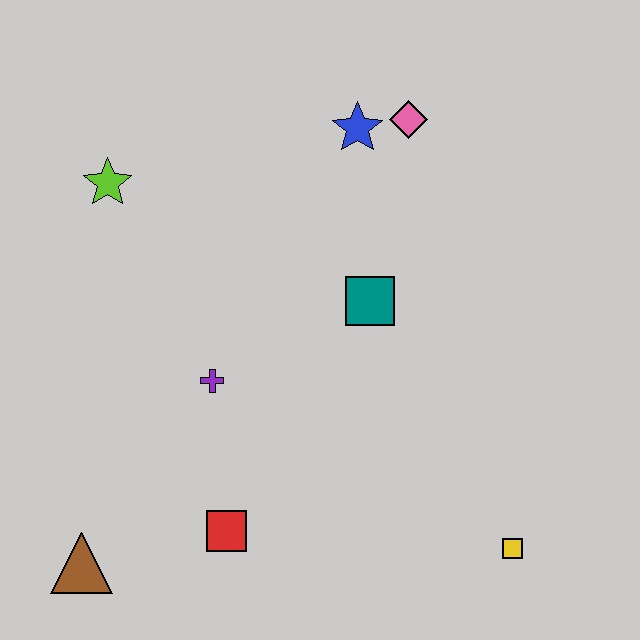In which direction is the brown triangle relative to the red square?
The brown triangle is to the left of the red square.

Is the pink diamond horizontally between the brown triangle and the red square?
No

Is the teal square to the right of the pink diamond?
No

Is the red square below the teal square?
Yes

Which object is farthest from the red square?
The pink diamond is farthest from the red square.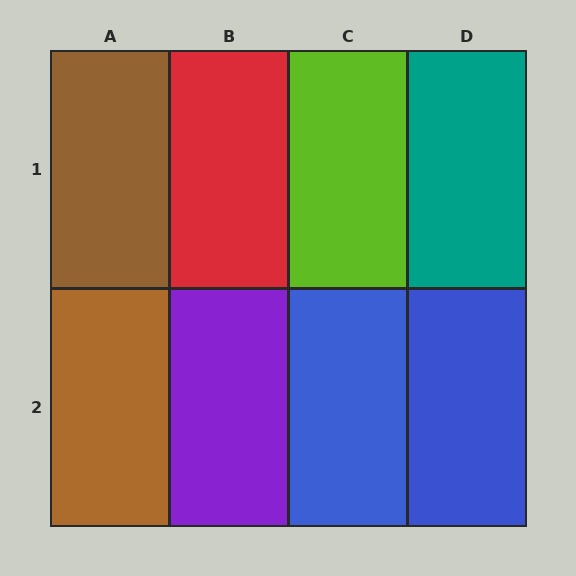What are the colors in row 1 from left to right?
Brown, red, lime, teal.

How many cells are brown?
2 cells are brown.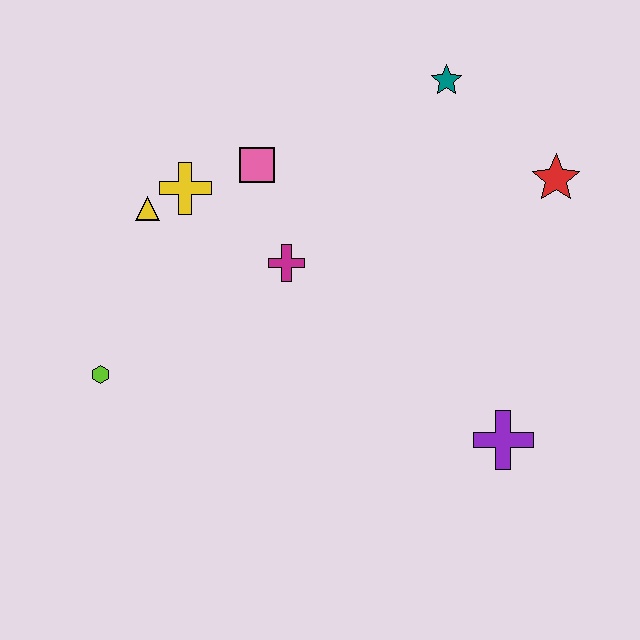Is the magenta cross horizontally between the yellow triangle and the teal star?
Yes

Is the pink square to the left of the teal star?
Yes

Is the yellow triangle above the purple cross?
Yes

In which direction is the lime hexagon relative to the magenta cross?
The lime hexagon is to the left of the magenta cross.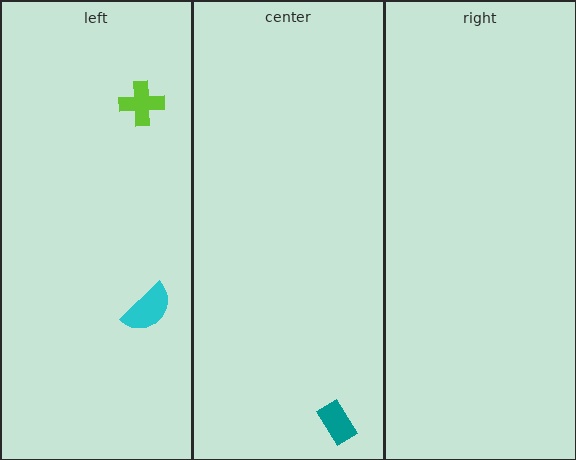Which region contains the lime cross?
The left region.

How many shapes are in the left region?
2.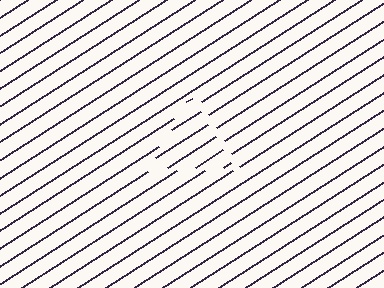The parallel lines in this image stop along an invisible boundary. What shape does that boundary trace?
An illusory triangle. The interior of the shape contains the same grating, shifted by half a period — the contour is defined by the phase discontinuity where line-ends from the inner and outer gratings abut.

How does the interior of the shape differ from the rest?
The interior of the shape contains the same grating, shifted by half a period — the contour is defined by the phase discontinuity where line-ends from the inner and outer gratings abut.